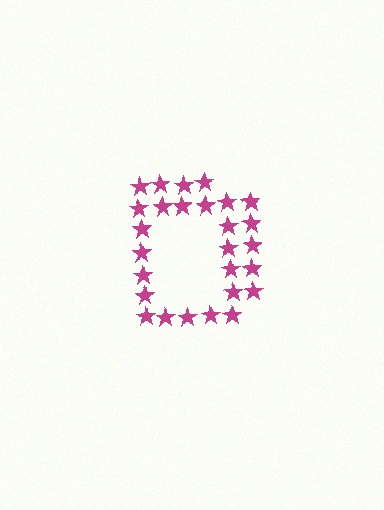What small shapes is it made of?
It is made of small stars.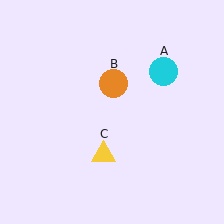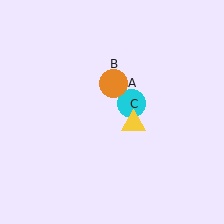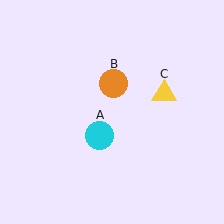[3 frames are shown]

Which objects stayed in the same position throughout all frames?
Orange circle (object B) remained stationary.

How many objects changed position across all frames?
2 objects changed position: cyan circle (object A), yellow triangle (object C).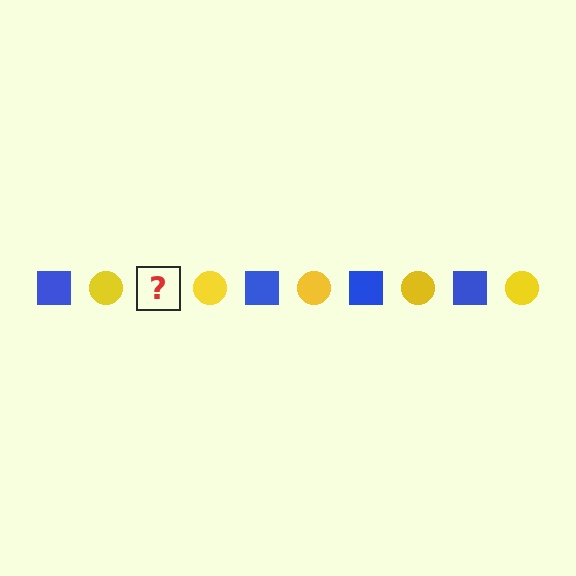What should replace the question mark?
The question mark should be replaced with a blue square.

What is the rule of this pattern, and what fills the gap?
The rule is that the pattern alternates between blue square and yellow circle. The gap should be filled with a blue square.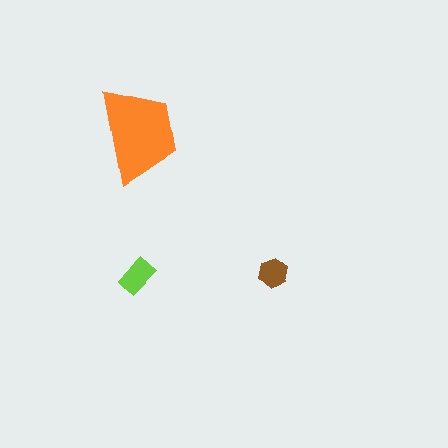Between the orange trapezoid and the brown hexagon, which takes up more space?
The orange trapezoid.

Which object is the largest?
The orange trapezoid.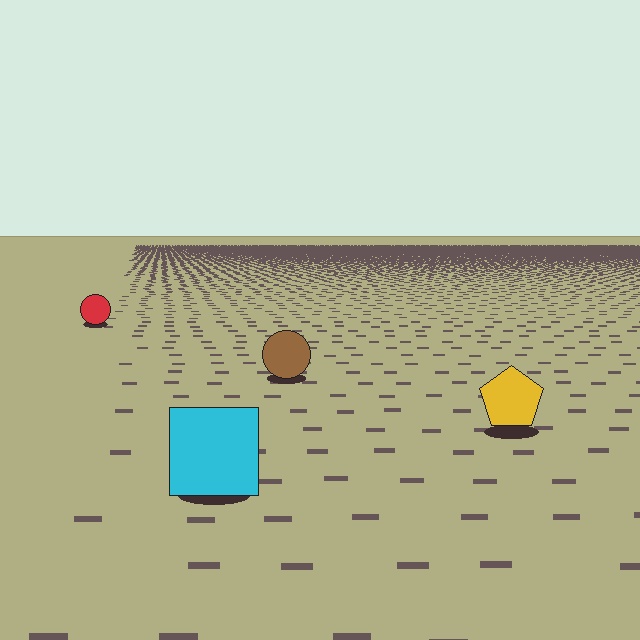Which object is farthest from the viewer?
The red circle is farthest from the viewer. It appears smaller and the ground texture around it is denser.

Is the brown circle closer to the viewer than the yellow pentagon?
No. The yellow pentagon is closer — you can tell from the texture gradient: the ground texture is coarser near it.